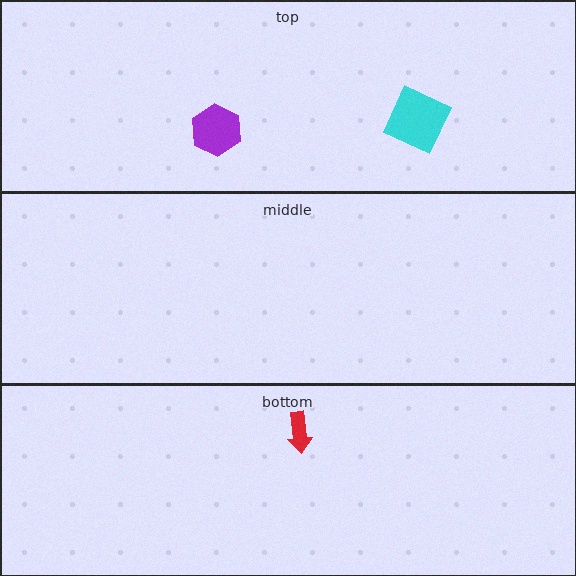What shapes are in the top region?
The cyan square, the purple hexagon.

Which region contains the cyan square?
The top region.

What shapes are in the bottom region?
The red arrow.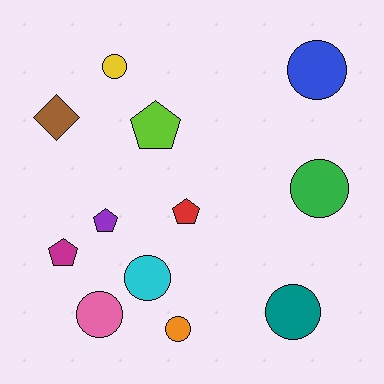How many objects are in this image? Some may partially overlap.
There are 12 objects.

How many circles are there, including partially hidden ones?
There are 7 circles.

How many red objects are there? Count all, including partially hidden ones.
There is 1 red object.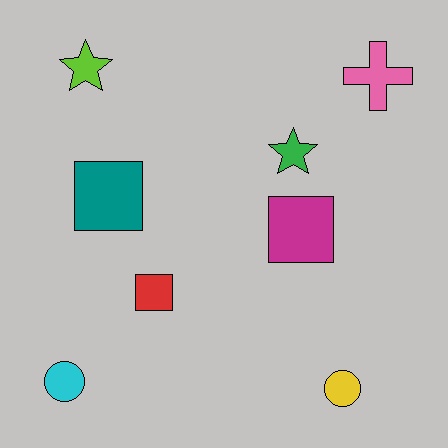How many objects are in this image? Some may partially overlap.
There are 8 objects.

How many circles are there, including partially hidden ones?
There are 2 circles.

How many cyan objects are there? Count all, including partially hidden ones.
There is 1 cyan object.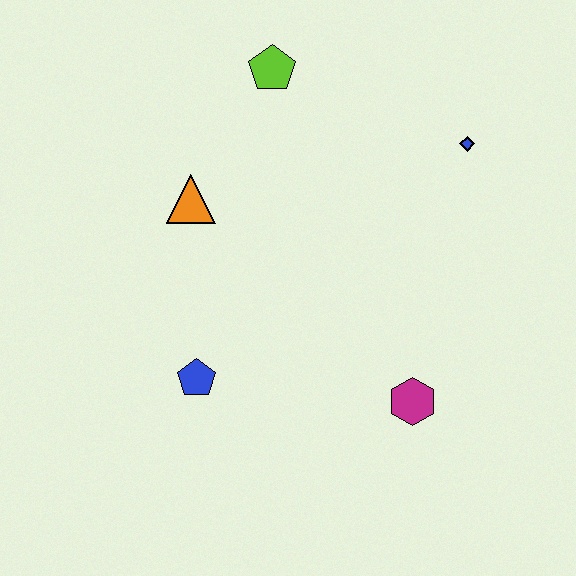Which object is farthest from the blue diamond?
The blue pentagon is farthest from the blue diamond.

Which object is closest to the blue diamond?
The lime pentagon is closest to the blue diamond.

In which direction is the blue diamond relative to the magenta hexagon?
The blue diamond is above the magenta hexagon.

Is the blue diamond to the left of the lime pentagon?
No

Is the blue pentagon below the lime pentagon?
Yes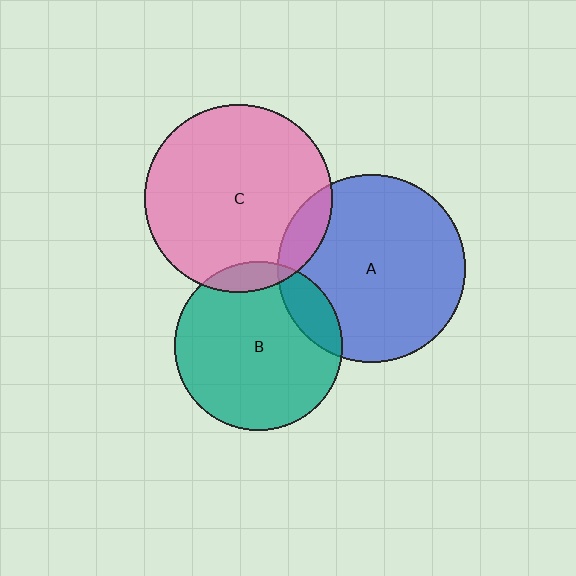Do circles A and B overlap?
Yes.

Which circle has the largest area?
Circle A (blue).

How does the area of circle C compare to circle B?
Approximately 1.3 times.